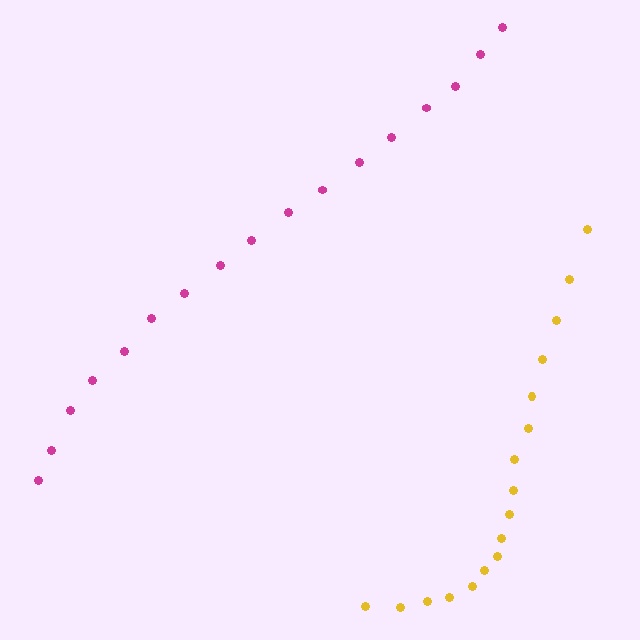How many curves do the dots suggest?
There are 2 distinct paths.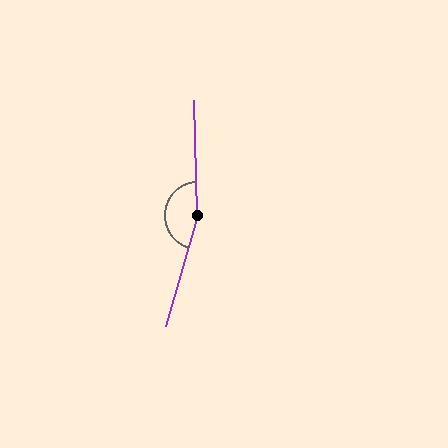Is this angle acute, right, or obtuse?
It is obtuse.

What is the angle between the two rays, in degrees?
Approximately 162 degrees.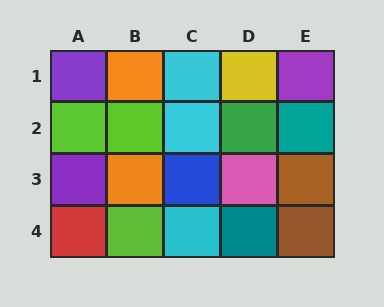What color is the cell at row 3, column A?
Purple.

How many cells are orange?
2 cells are orange.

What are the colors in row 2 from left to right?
Lime, lime, cyan, green, teal.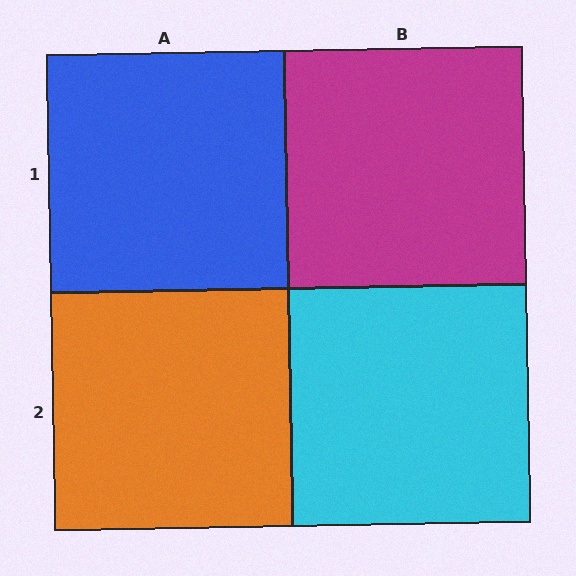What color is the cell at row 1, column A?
Blue.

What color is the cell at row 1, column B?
Magenta.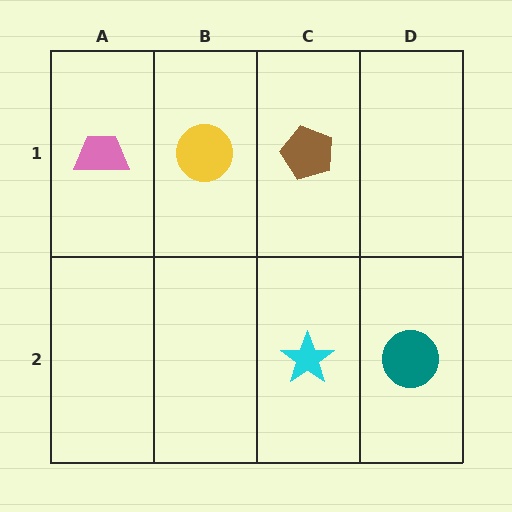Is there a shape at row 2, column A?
No, that cell is empty.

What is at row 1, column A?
A pink trapezoid.